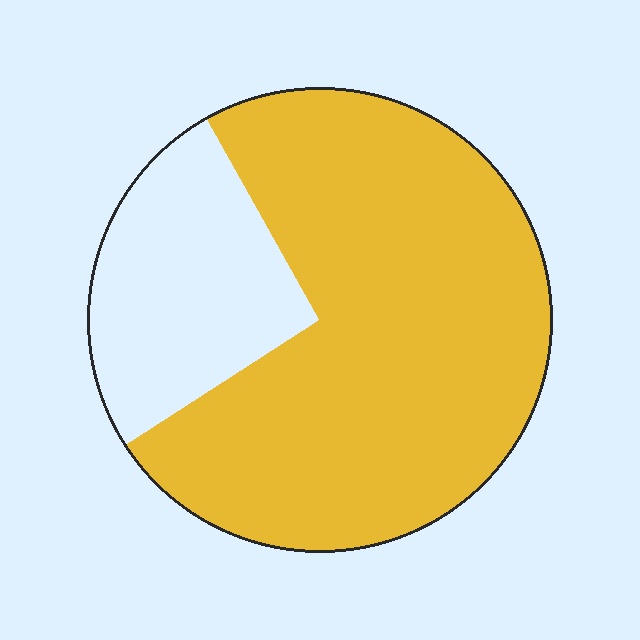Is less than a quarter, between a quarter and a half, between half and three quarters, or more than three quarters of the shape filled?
Between half and three quarters.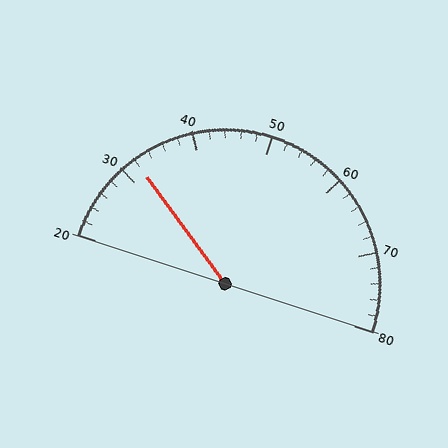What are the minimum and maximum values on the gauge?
The gauge ranges from 20 to 80.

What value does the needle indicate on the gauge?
The needle indicates approximately 32.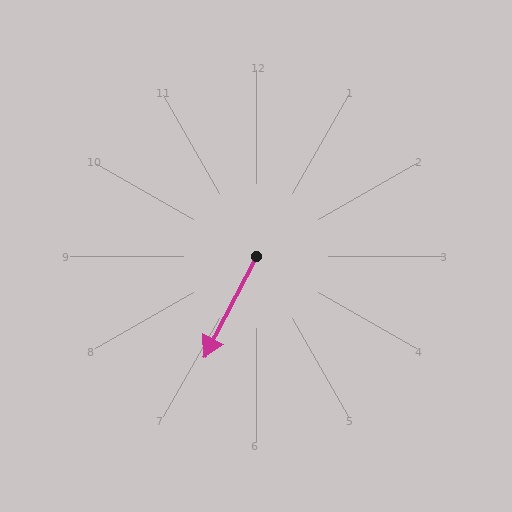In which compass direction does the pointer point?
Southwest.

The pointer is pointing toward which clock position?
Roughly 7 o'clock.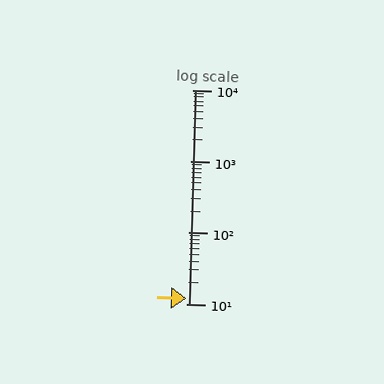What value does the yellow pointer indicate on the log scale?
The pointer indicates approximately 12.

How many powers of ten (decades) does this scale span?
The scale spans 3 decades, from 10 to 10000.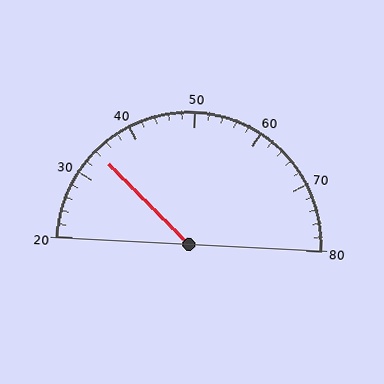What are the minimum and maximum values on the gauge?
The gauge ranges from 20 to 80.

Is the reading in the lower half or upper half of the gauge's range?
The reading is in the lower half of the range (20 to 80).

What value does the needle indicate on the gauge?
The needle indicates approximately 34.